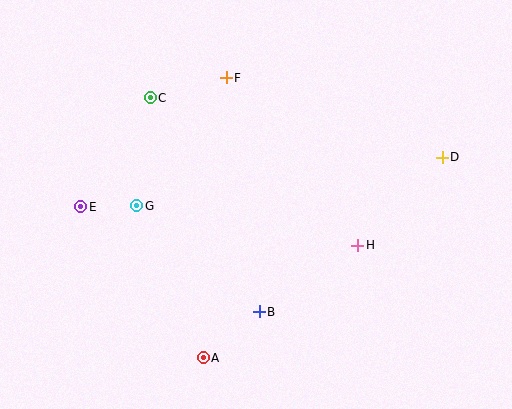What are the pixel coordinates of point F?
Point F is at (226, 78).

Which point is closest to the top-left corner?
Point C is closest to the top-left corner.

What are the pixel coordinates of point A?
Point A is at (203, 358).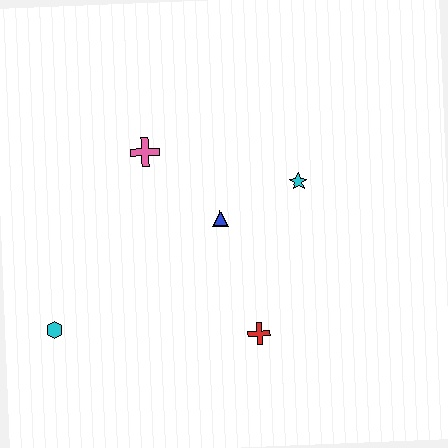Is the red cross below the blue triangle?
Yes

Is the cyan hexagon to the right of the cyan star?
No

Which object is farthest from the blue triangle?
The cyan hexagon is farthest from the blue triangle.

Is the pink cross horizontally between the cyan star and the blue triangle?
No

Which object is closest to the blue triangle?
The cyan star is closest to the blue triangle.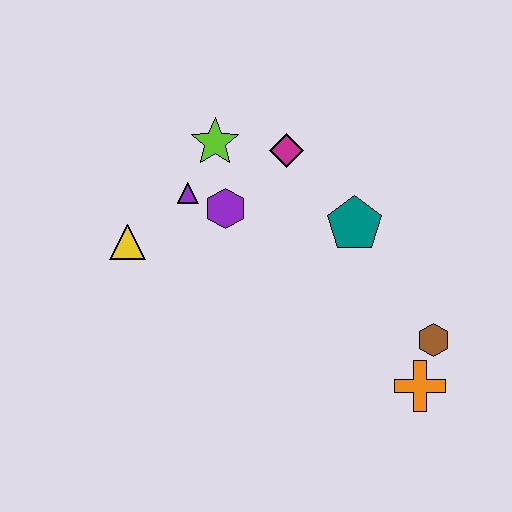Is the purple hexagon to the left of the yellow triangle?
No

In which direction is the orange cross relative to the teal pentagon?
The orange cross is below the teal pentagon.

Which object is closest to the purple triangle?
The purple hexagon is closest to the purple triangle.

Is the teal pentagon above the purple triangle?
No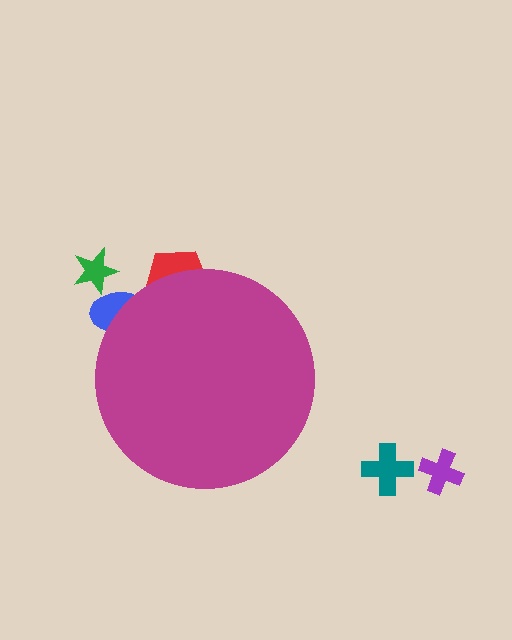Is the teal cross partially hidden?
No, the teal cross is fully visible.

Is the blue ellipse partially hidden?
Yes, the blue ellipse is partially hidden behind the magenta circle.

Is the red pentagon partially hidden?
Yes, the red pentagon is partially hidden behind the magenta circle.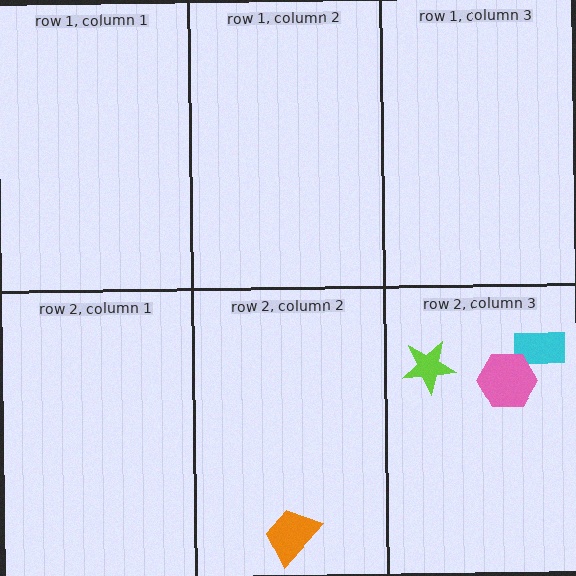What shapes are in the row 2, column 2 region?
The orange trapezoid.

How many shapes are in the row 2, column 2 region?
1.